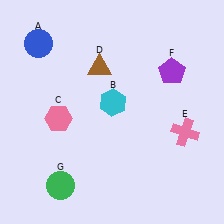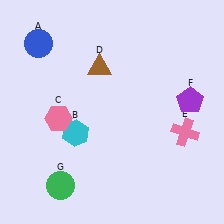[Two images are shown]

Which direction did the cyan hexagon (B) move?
The cyan hexagon (B) moved left.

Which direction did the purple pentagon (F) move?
The purple pentagon (F) moved down.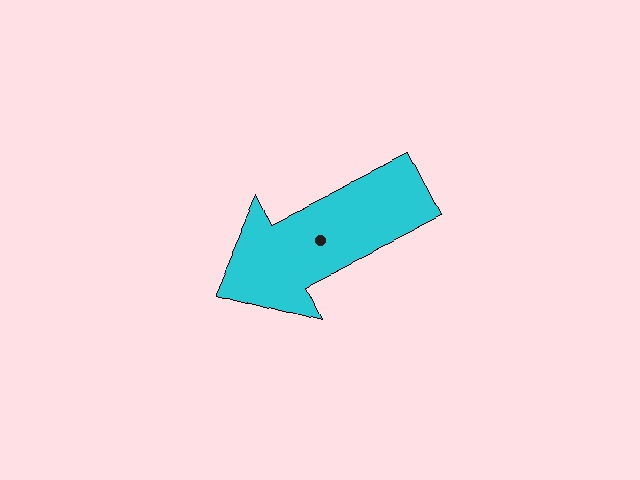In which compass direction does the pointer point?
Southwest.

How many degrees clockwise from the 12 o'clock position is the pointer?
Approximately 244 degrees.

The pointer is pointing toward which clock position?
Roughly 8 o'clock.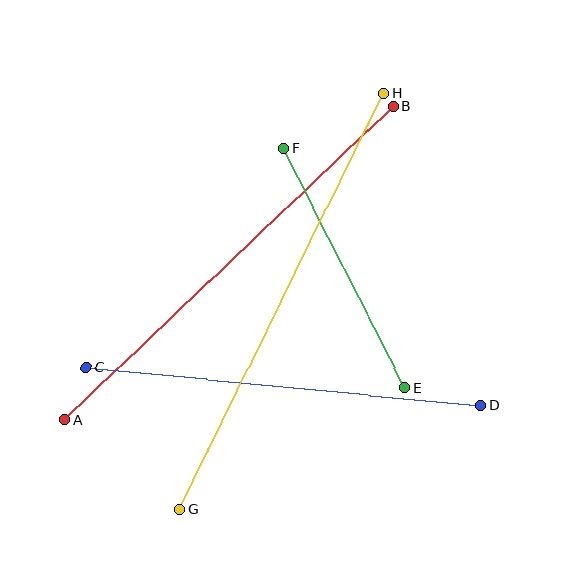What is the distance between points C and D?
The distance is approximately 397 pixels.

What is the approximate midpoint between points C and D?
The midpoint is at approximately (284, 386) pixels.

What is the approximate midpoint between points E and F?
The midpoint is at approximately (344, 268) pixels.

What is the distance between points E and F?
The distance is approximately 269 pixels.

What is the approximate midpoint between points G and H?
The midpoint is at approximately (282, 301) pixels.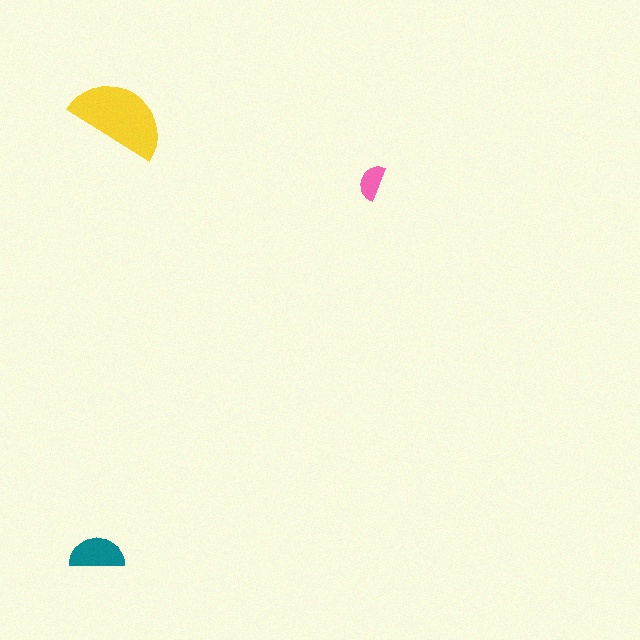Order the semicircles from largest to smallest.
the yellow one, the teal one, the pink one.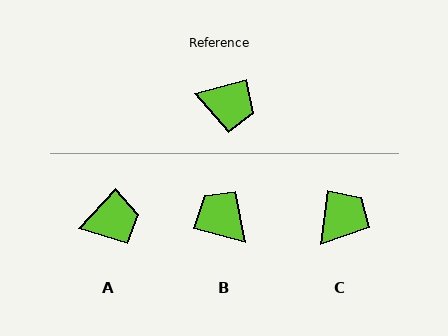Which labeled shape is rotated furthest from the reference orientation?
B, about 150 degrees away.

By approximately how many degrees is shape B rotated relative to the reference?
Approximately 150 degrees counter-clockwise.